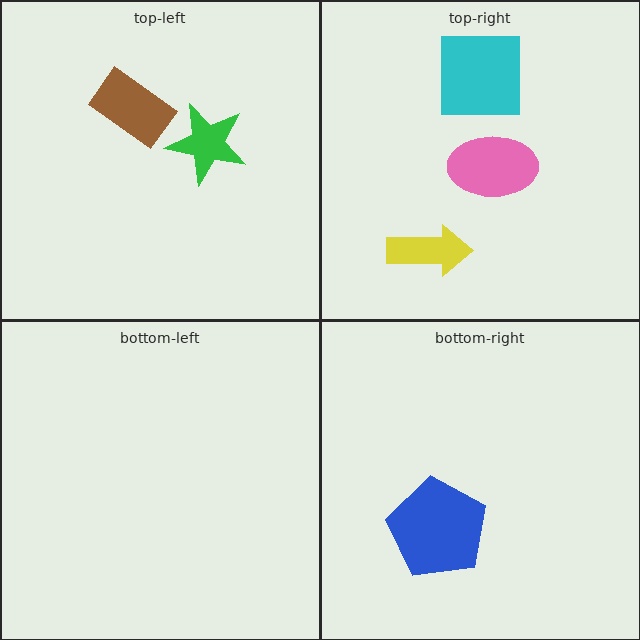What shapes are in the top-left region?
The brown rectangle, the green star.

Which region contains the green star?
The top-left region.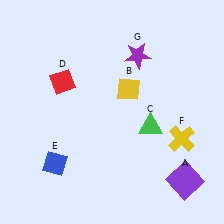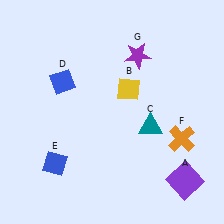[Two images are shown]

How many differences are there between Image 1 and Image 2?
There are 3 differences between the two images.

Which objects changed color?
C changed from green to teal. D changed from red to blue. F changed from yellow to orange.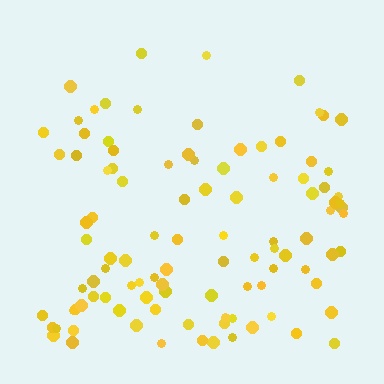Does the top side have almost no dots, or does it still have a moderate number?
Still a moderate number, just noticeably fewer than the bottom.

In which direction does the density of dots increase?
From top to bottom, with the bottom side densest.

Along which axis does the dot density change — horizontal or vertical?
Vertical.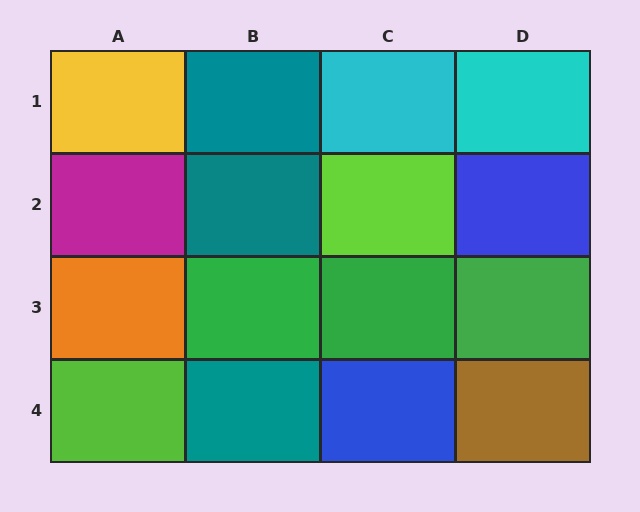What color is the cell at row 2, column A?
Magenta.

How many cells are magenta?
1 cell is magenta.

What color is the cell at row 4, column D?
Brown.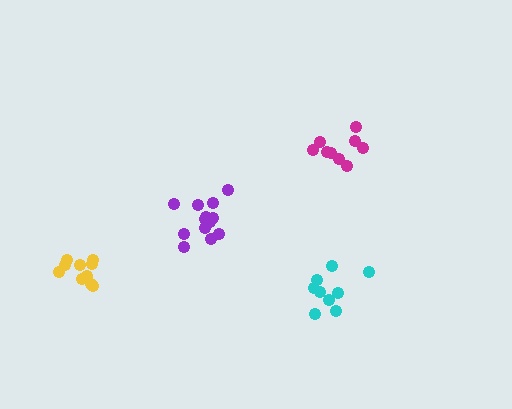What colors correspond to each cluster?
The clusters are colored: purple, yellow, cyan, magenta.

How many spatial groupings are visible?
There are 4 spatial groupings.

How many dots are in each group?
Group 1: 13 dots, Group 2: 10 dots, Group 3: 9 dots, Group 4: 9 dots (41 total).